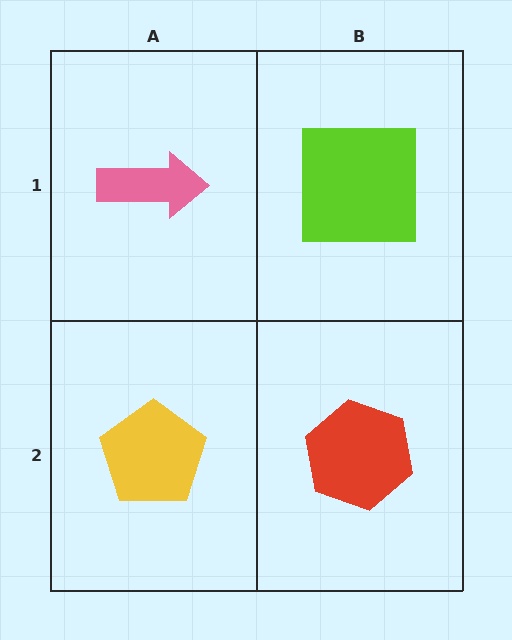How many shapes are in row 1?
2 shapes.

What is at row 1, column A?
A pink arrow.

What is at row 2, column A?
A yellow pentagon.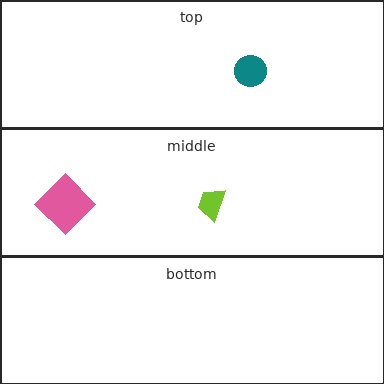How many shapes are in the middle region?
2.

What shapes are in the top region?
The teal circle.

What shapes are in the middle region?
The pink diamond, the lime trapezoid.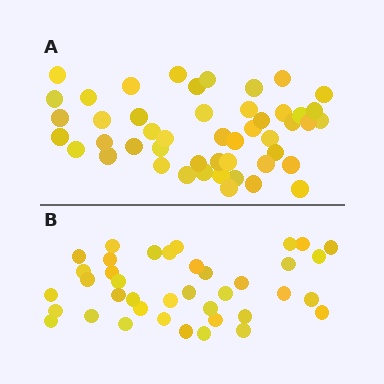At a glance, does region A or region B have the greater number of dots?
Region A (the top region) has more dots.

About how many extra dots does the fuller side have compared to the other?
Region A has roughly 8 or so more dots than region B.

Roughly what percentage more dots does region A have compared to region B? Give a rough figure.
About 25% more.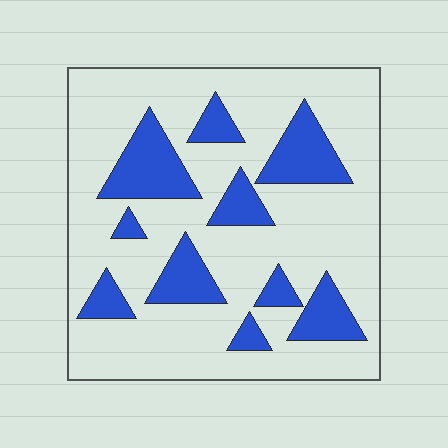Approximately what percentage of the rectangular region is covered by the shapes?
Approximately 25%.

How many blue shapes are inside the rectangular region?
10.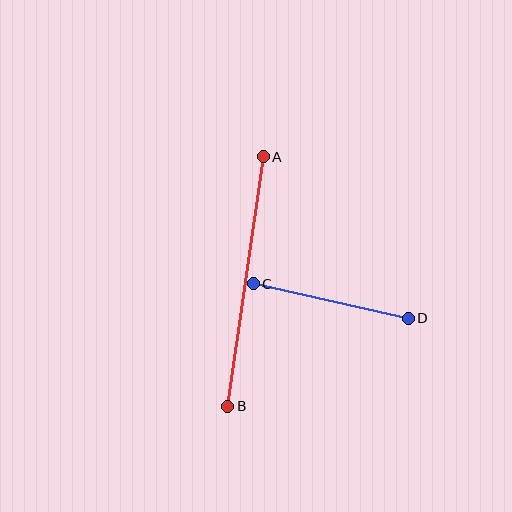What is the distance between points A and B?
The distance is approximately 252 pixels.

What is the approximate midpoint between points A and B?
The midpoint is at approximately (246, 281) pixels.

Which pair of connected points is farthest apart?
Points A and B are farthest apart.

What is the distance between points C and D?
The distance is approximately 159 pixels.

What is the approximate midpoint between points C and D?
The midpoint is at approximately (331, 301) pixels.